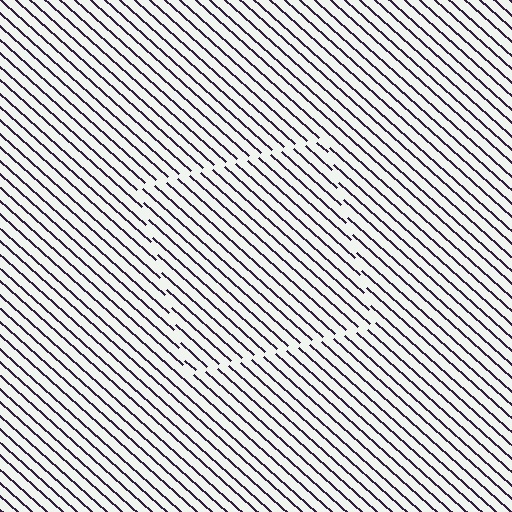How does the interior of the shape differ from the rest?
The interior of the shape contains the same grating, shifted by half a period — the contour is defined by the phase discontinuity where line-ends from the inner and outer gratings abut.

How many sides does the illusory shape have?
4 sides — the line-ends trace a square.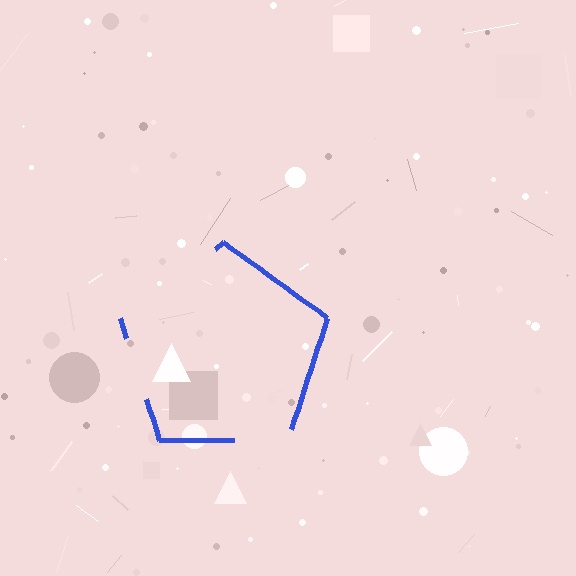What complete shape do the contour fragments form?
The contour fragments form a pentagon.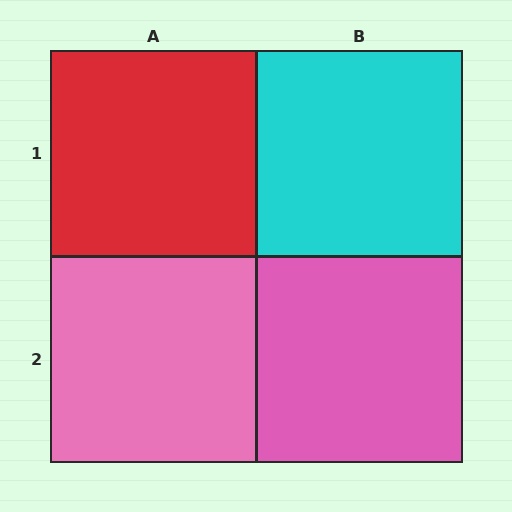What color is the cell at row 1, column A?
Red.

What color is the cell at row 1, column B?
Cyan.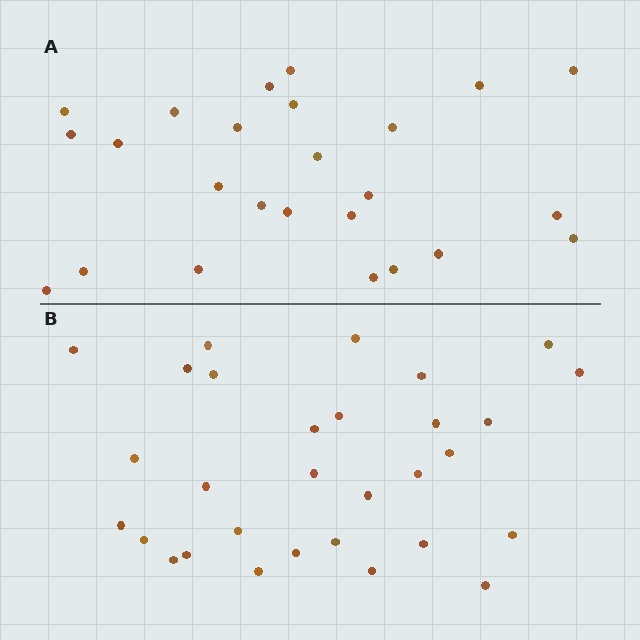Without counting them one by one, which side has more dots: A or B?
Region B (the bottom region) has more dots.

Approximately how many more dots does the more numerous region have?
Region B has about 5 more dots than region A.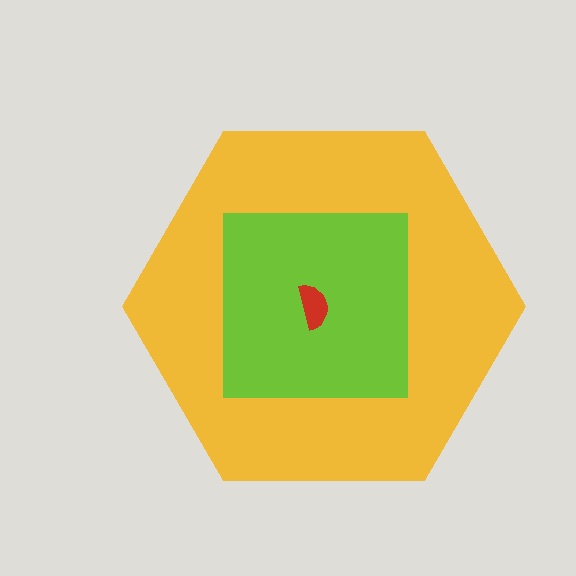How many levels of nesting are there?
3.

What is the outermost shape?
The yellow hexagon.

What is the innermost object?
The red semicircle.